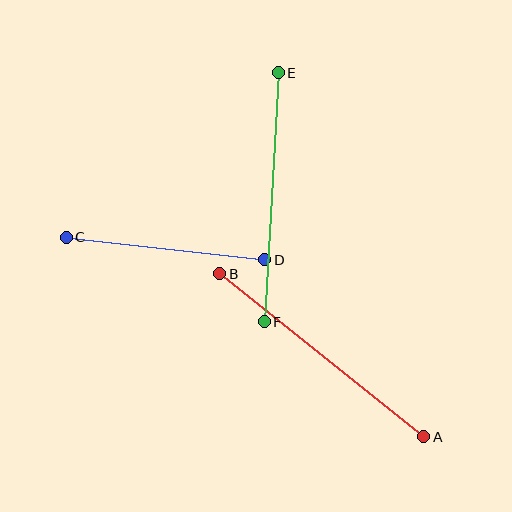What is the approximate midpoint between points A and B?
The midpoint is at approximately (322, 355) pixels.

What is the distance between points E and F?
The distance is approximately 249 pixels.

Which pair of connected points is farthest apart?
Points A and B are farthest apart.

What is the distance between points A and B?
The distance is approximately 261 pixels.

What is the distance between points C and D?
The distance is approximately 200 pixels.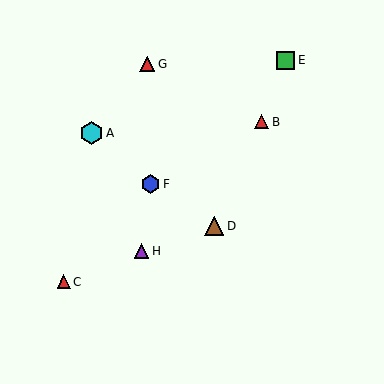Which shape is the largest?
The cyan hexagon (labeled A) is the largest.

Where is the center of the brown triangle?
The center of the brown triangle is at (214, 226).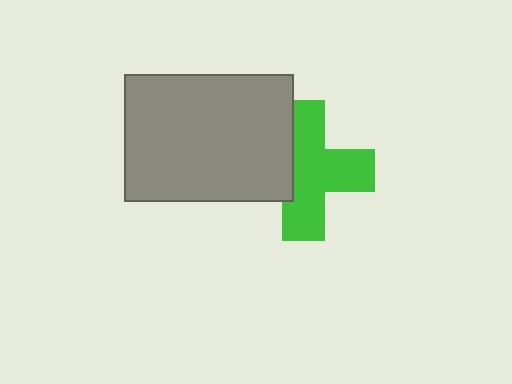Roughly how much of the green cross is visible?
Most of it is visible (roughly 69%).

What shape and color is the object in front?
The object in front is a gray rectangle.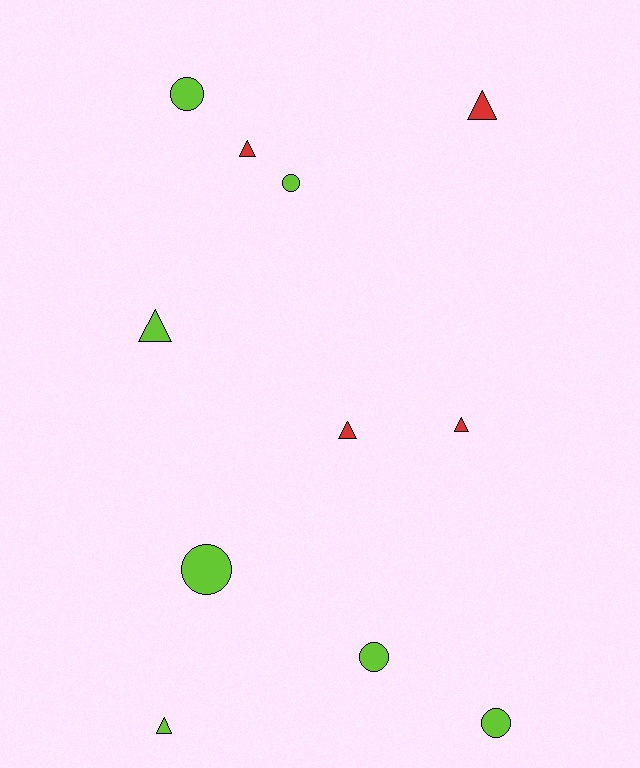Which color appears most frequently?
Lime, with 7 objects.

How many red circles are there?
There are no red circles.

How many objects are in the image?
There are 11 objects.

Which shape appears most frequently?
Triangle, with 6 objects.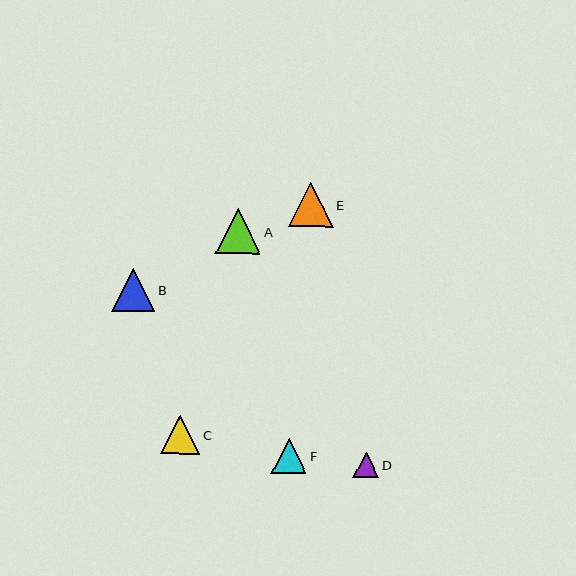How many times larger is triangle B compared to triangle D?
Triangle B is approximately 1.7 times the size of triangle D.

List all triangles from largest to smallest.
From largest to smallest: A, E, B, C, F, D.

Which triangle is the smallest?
Triangle D is the smallest with a size of approximately 26 pixels.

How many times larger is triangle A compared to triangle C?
Triangle A is approximately 1.2 times the size of triangle C.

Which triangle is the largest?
Triangle A is the largest with a size of approximately 46 pixels.